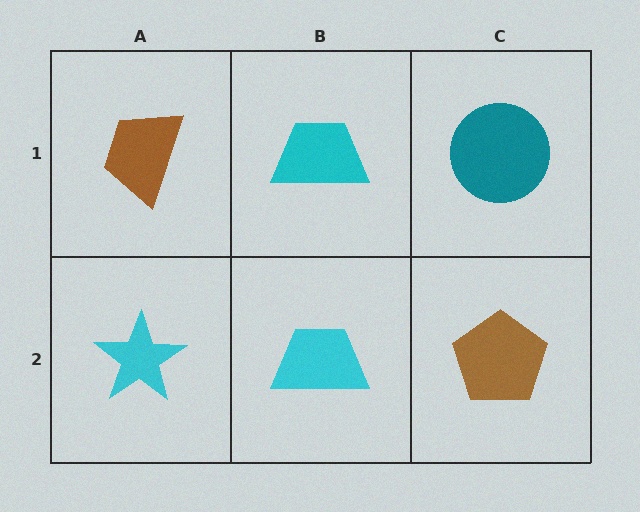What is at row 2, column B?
A cyan trapezoid.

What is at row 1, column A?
A brown trapezoid.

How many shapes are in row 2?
3 shapes.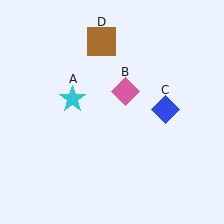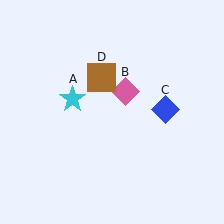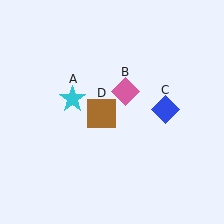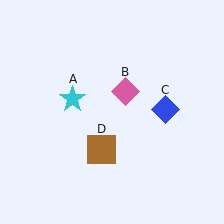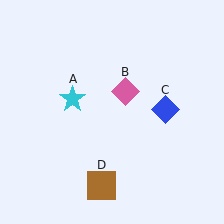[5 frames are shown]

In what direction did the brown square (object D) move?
The brown square (object D) moved down.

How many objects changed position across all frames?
1 object changed position: brown square (object D).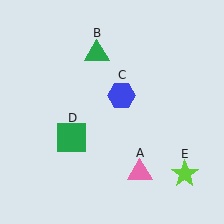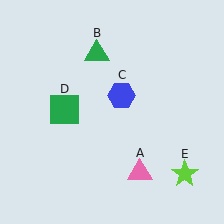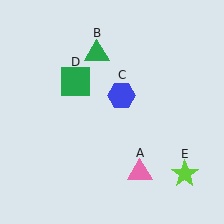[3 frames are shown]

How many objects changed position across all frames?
1 object changed position: green square (object D).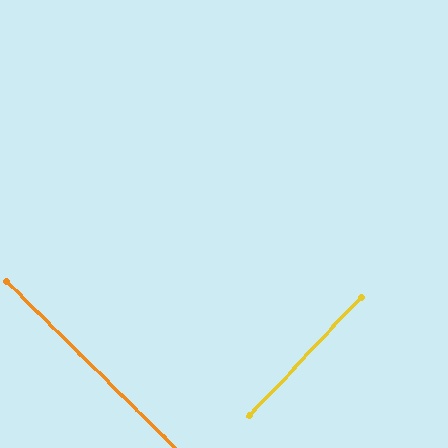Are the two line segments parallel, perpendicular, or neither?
Perpendicular — they meet at approximately 89°.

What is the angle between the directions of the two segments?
Approximately 89 degrees.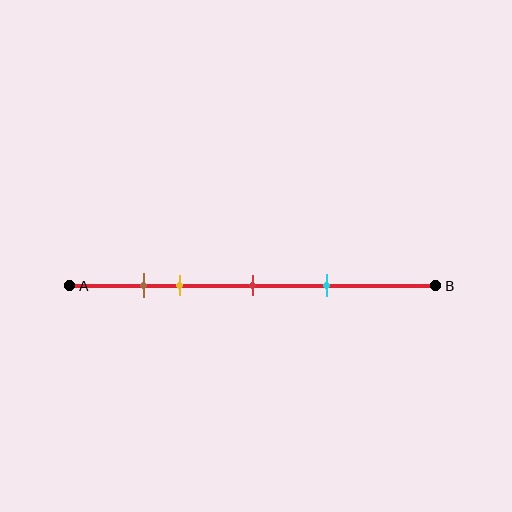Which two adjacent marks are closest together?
The brown and yellow marks are the closest adjacent pair.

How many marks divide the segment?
There are 4 marks dividing the segment.